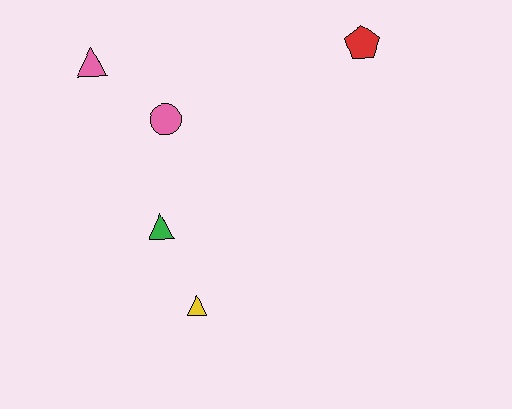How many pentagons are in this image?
There is 1 pentagon.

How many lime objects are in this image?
There are no lime objects.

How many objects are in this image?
There are 5 objects.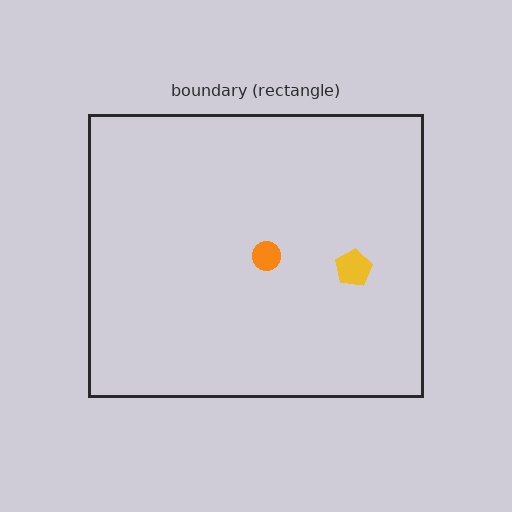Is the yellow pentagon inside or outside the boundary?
Inside.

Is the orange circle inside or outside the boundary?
Inside.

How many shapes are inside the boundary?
2 inside, 0 outside.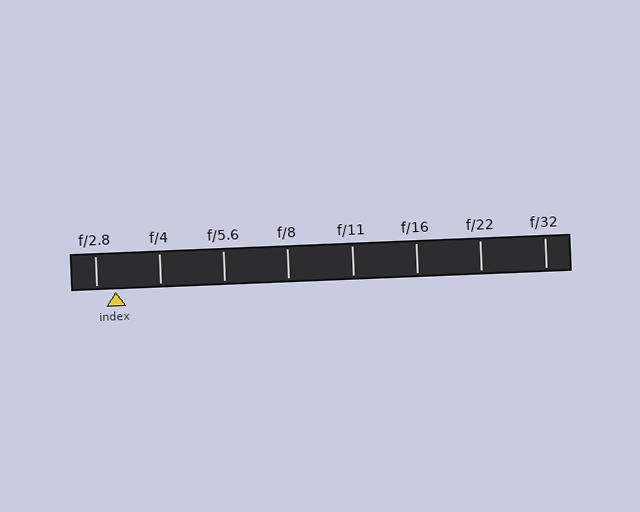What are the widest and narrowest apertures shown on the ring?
The widest aperture shown is f/2.8 and the narrowest is f/32.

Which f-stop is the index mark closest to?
The index mark is closest to f/2.8.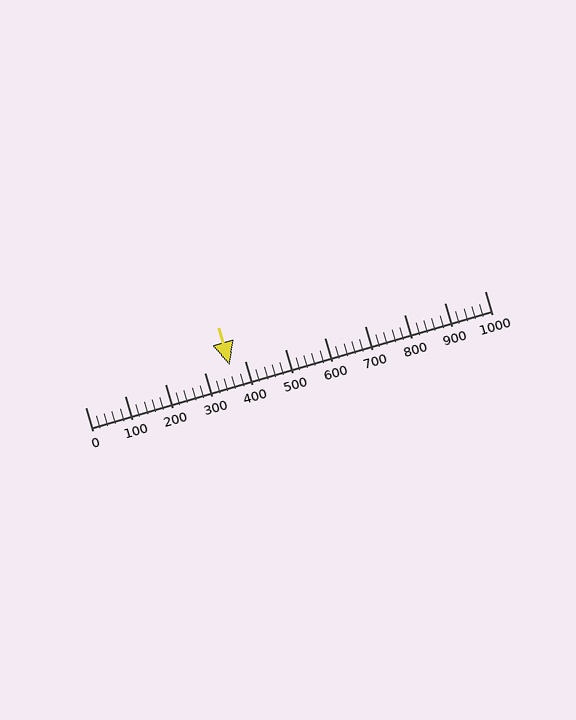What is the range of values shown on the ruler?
The ruler shows values from 0 to 1000.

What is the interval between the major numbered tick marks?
The major tick marks are spaced 100 units apart.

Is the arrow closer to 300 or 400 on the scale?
The arrow is closer to 400.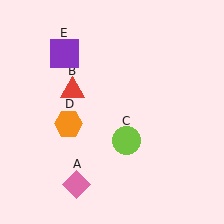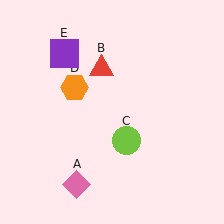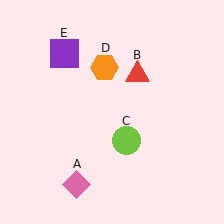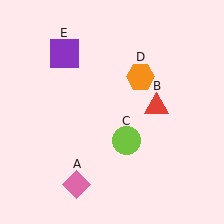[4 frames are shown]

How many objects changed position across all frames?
2 objects changed position: red triangle (object B), orange hexagon (object D).